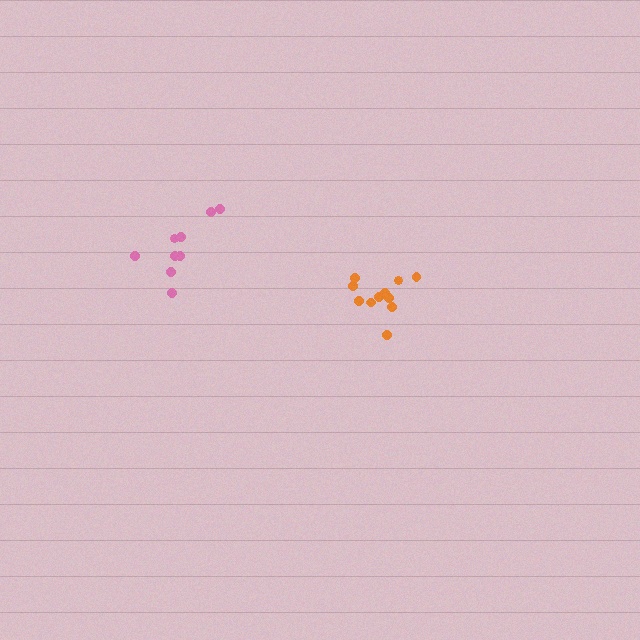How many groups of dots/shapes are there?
There are 2 groups.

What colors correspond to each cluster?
The clusters are colored: orange, pink.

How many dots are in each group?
Group 1: 11 dots, Group 2: 9 dots (20 total).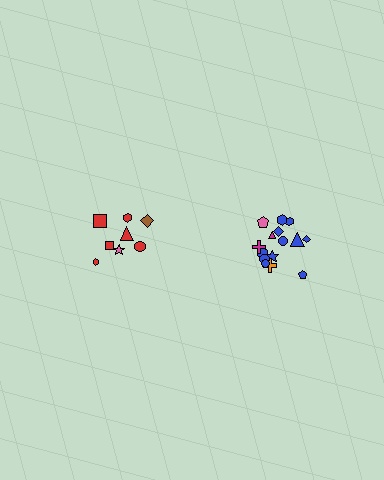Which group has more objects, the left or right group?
The right group.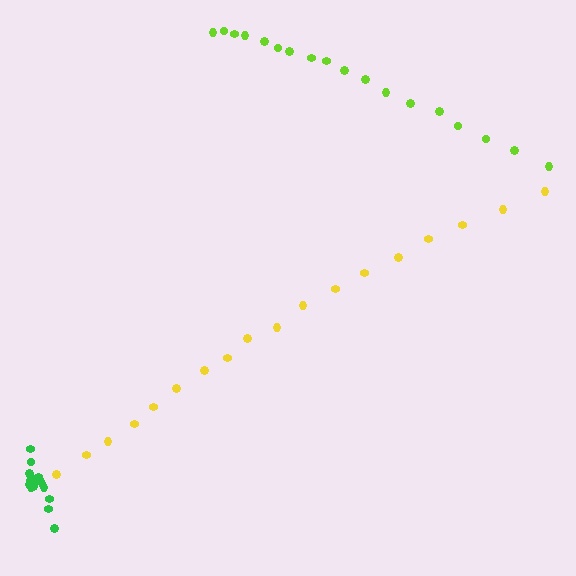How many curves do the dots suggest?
There are 3 distinct paths.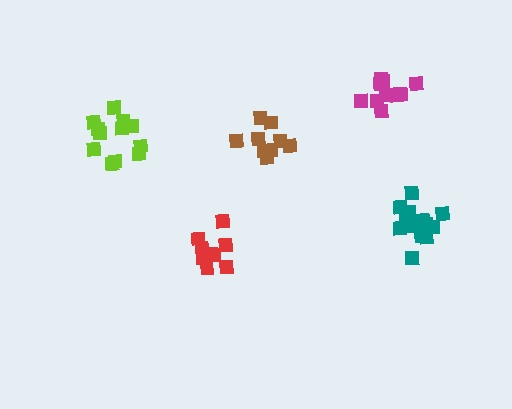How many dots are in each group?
Group 1: 9 dots, Group 2: 14 dots, Group 3: 10 dots, Group 4: 10 dots, Group 5: 12 dots (55 total).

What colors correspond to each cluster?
The clusters are colored: red, teal, magenta, brown, lime.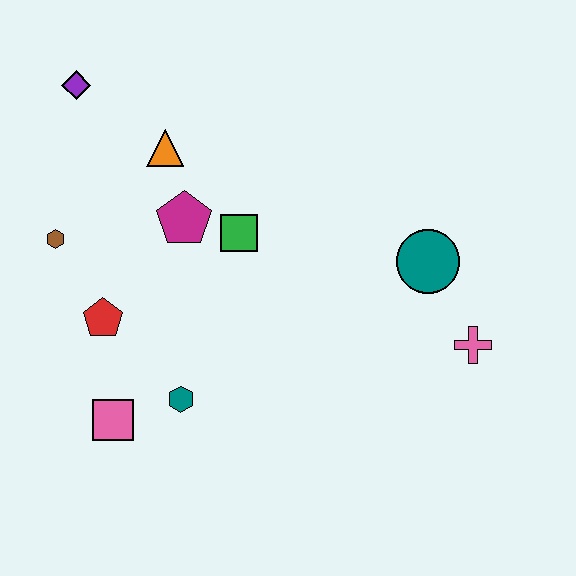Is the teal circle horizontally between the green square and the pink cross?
Yes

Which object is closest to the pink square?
The teal hexagon is closest to the pink square.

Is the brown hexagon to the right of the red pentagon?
No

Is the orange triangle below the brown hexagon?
No